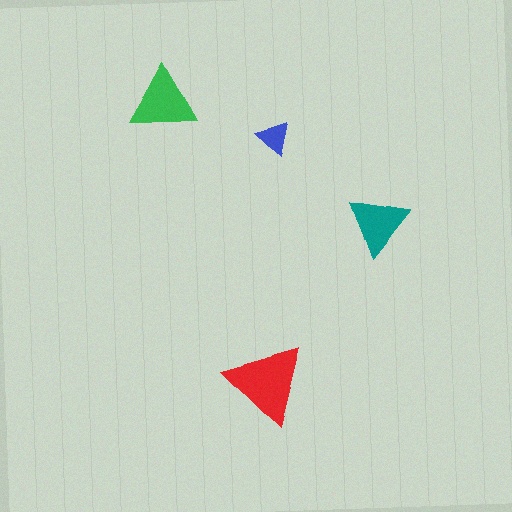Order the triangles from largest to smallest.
the red one, the green one, the teal one, the blue one.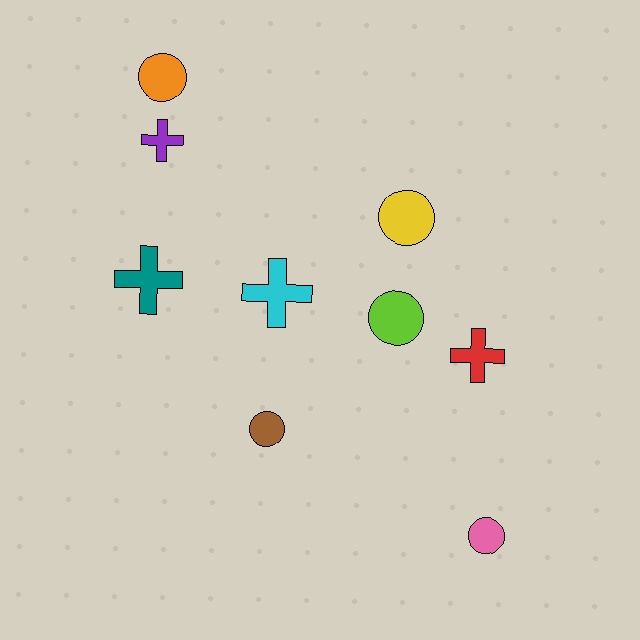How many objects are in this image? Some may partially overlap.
There are 9 objects.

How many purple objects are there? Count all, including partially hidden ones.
There is 1 purple object.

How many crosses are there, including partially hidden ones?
There are 4 crosses.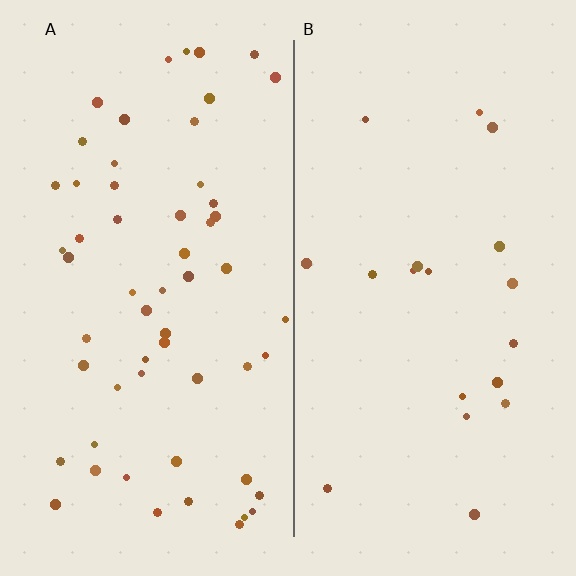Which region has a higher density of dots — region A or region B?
A (the left).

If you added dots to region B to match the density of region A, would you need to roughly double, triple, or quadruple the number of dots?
Approximately triple.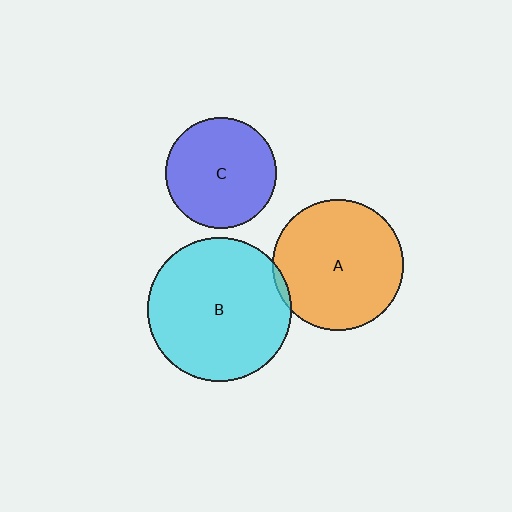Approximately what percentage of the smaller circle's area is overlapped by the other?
Approximately 5%.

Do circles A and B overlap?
Yes.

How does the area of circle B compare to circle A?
Approximately 1.2 times.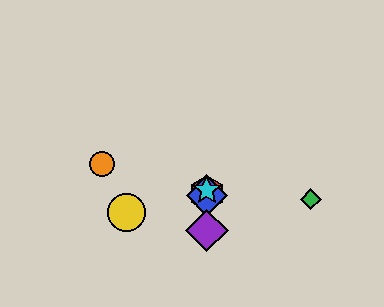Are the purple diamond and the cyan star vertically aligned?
Yes, both are at x≈207.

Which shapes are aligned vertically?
The red hexagon, the blue diamond, the purple diamond, the cyan star are aligned vertically.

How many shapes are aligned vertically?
4 shapes (the red hexagon, the blue diamond, the purple diamond, the cyan star) are aligned vertically.